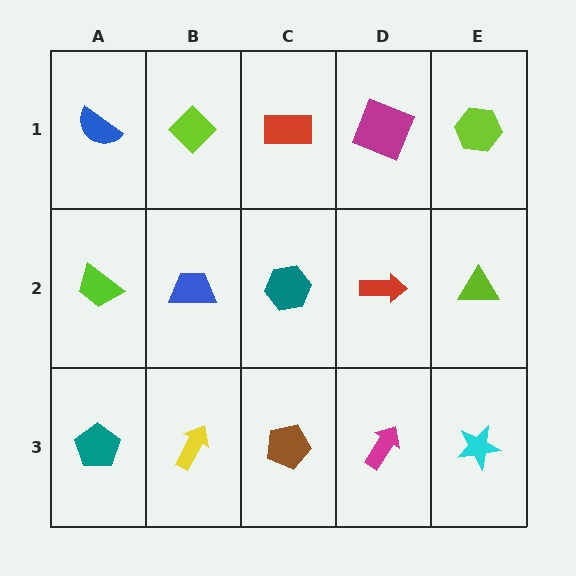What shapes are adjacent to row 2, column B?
A lime diamond (row 1, column B), a yellow arrow (row 3, column B), a lime trapezoid (row 2, column A), a teal hexagon (row 2, column C).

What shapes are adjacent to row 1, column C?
A teal hexagon (row 2, column C), a lime diamond (row 1, column B), a magenta square (row 1, column D).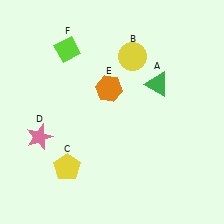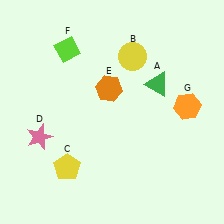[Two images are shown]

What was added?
An orange hexagon (G) was added in Image 2.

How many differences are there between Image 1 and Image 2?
There is 1 difference between the two images.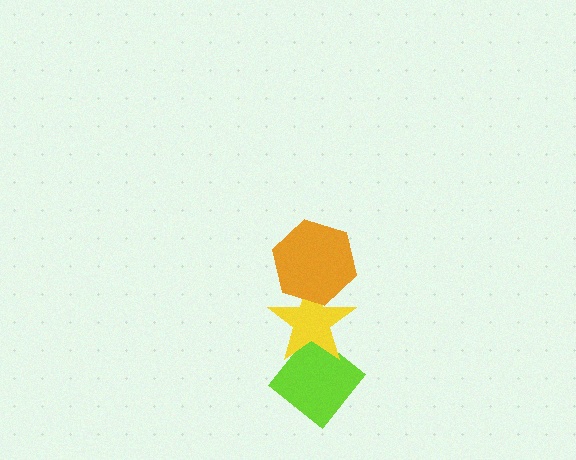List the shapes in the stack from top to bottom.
From top to bottom: the orange hexagon, the yellow star, the lime diamond.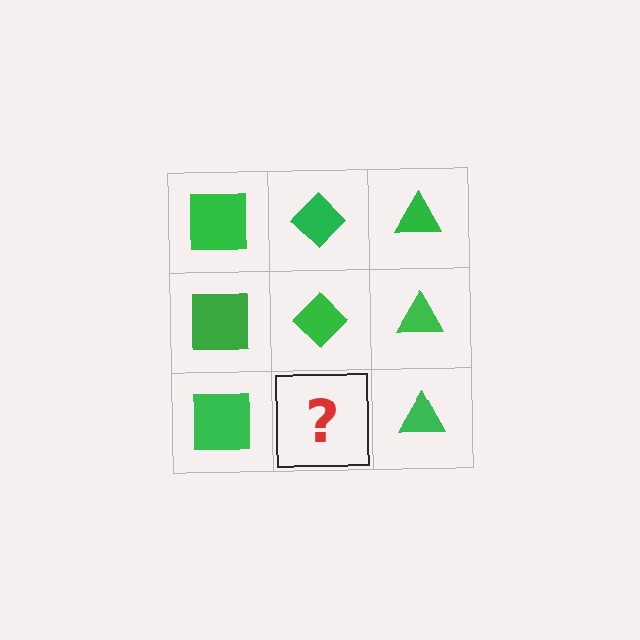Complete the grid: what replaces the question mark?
The question mark should be replaced with a green diamond.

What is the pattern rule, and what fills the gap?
The rule is that each column has a consistent shape. The gap should be filled with a green diamond.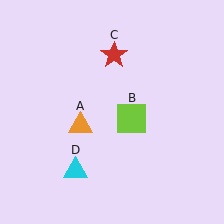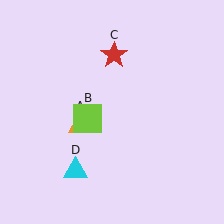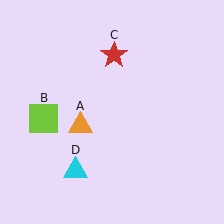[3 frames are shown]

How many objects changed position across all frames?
1 object changed position: lime square (object B).